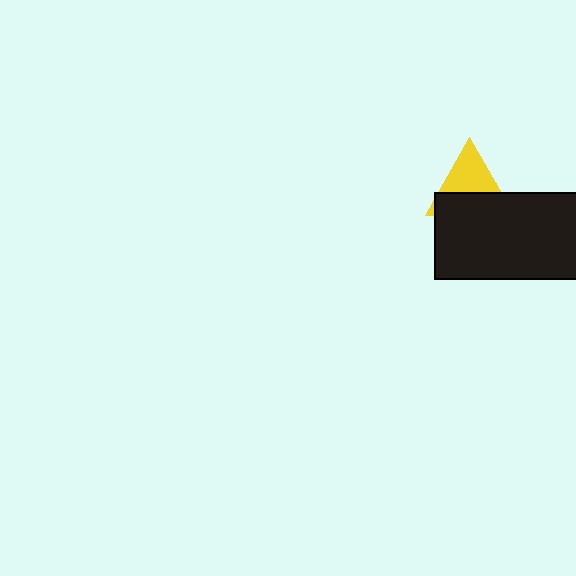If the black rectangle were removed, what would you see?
You would see the complete yellow triangle.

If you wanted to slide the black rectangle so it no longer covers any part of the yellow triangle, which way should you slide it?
Slide it down — that is the most direct way to separate the two shapes.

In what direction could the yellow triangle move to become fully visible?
The yellow triangle could move up. That would shift it out from behind the black rectangle entirely.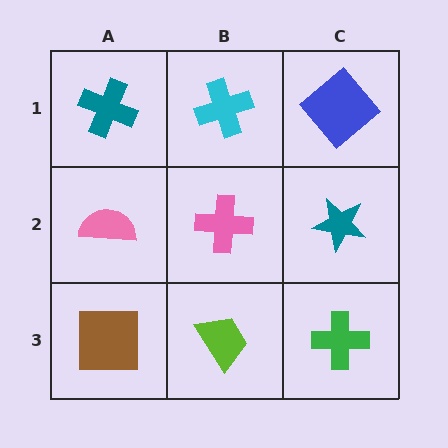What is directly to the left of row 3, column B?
A brown square.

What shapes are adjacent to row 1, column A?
A pink semicircle (row 2, column A), a cyan cross (row 1, column B).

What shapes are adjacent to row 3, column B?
A pink cross (row 2, column B), a brown square (row 3, column A), a green cross (row 3, column C).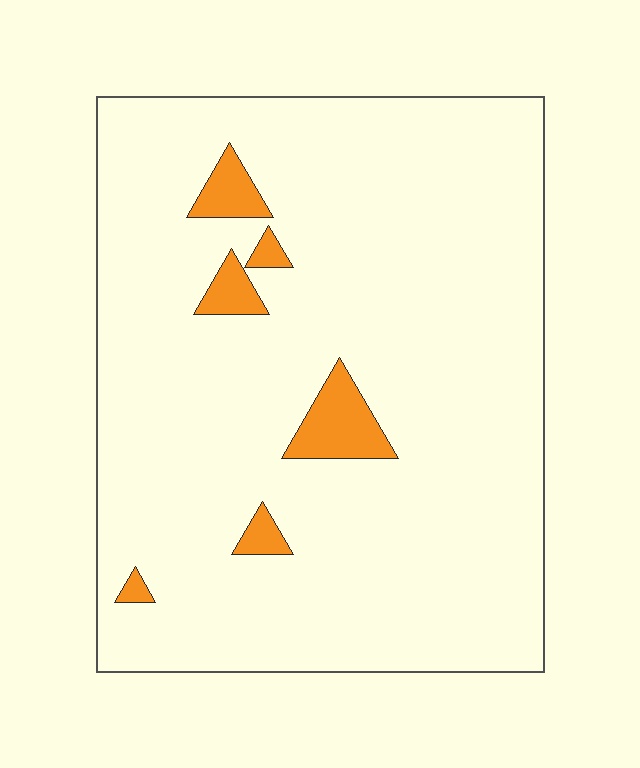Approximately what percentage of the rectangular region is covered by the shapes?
Approximately 5%.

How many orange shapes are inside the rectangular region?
6.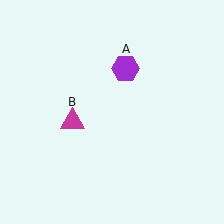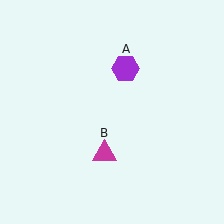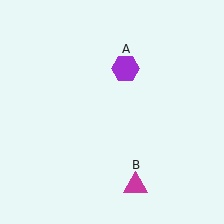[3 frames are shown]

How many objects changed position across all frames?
1 object changed position: magenta triangle (object B).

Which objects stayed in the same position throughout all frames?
Purple hexagon (object A) remained stationary.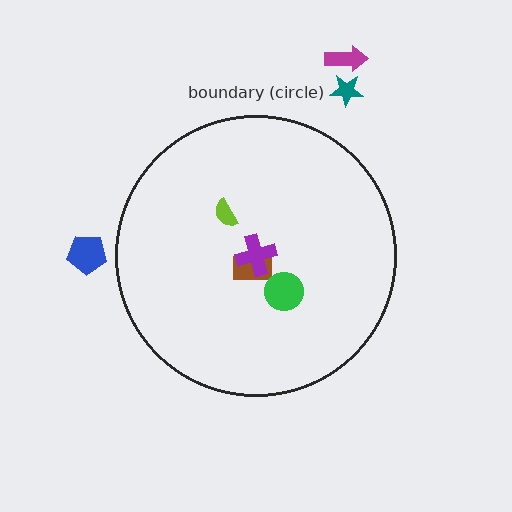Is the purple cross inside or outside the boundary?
Inside.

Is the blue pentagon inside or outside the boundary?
Outside.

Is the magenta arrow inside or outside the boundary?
Outside.